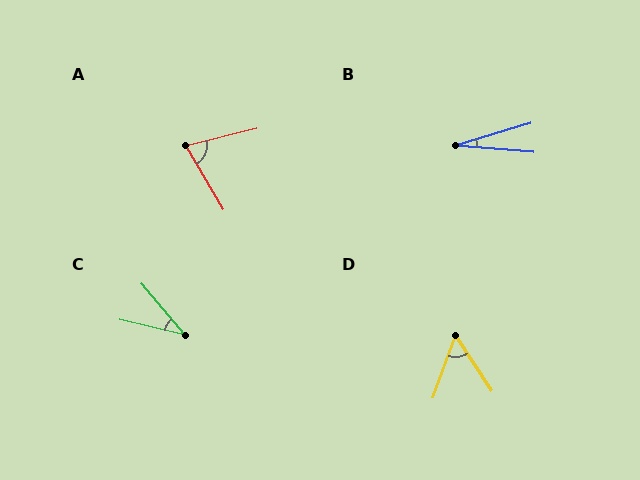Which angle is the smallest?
B, at approximately 21 degrees.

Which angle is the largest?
A, at approximately 73 degrees.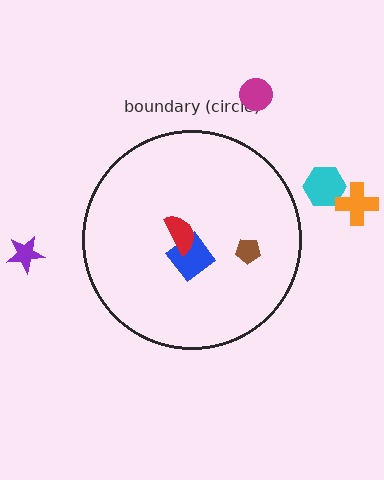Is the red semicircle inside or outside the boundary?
Inside.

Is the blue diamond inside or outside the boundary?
Inside.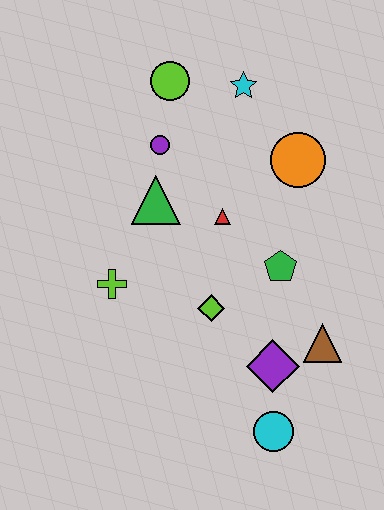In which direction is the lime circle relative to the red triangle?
The lime circle is above the red triangle.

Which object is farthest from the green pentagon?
The lime circle is farthest from the green pentagon.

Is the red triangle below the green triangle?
Yes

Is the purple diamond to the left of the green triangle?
No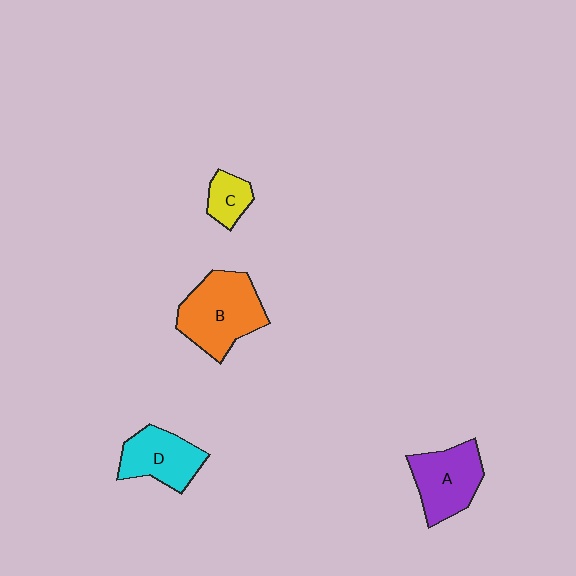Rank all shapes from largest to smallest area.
From largest to smallest: B (orange), A (purple), D (cyan), C (yellow).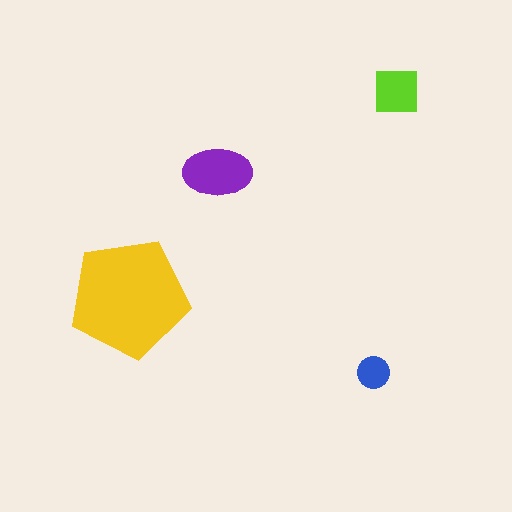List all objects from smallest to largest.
The blue circle, the lime square, the purple ellipse, the yellow pentagon.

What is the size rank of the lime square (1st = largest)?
3rd.